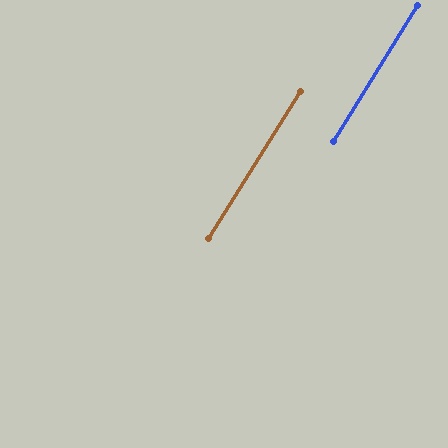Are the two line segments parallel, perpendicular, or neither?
Parallel — their directions differ by only 0.4°.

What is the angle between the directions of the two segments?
Approximately 0 degrees.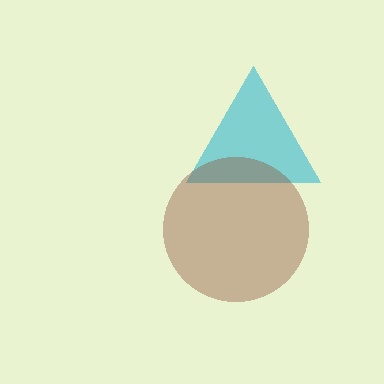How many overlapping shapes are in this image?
There are 2 overlapping shapes in the image.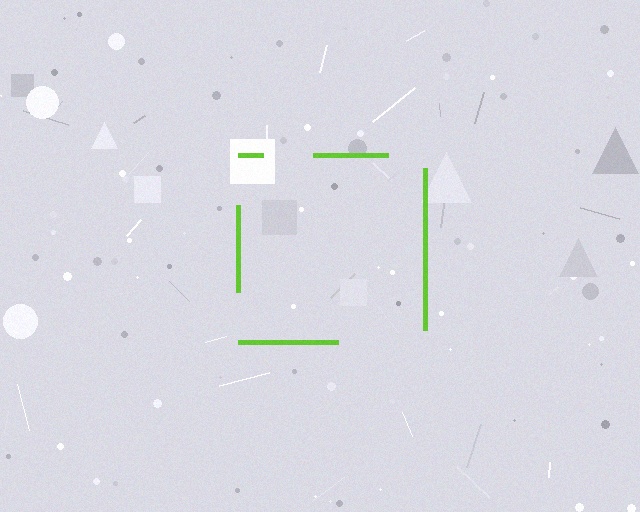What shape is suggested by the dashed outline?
The dashed outline suggests a square.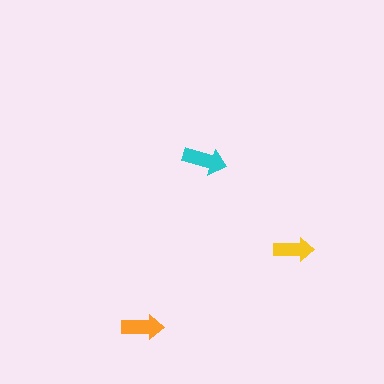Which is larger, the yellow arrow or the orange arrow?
The orange one.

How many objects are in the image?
There are 3 objects in the image.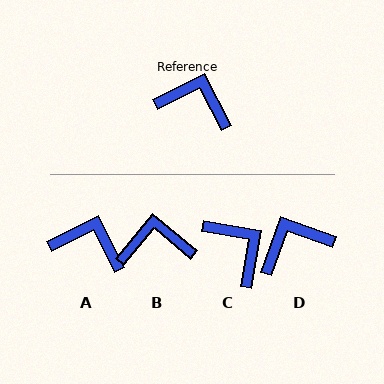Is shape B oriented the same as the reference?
No, it is off by about 24 degrees.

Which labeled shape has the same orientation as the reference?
A.